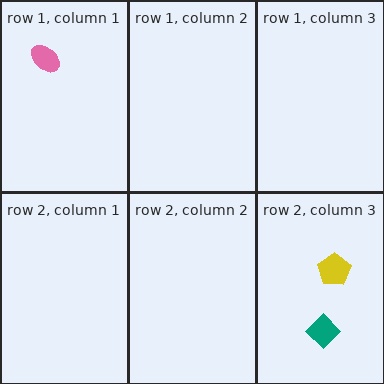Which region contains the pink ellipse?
The row 1, column 1 region.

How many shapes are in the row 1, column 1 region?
1.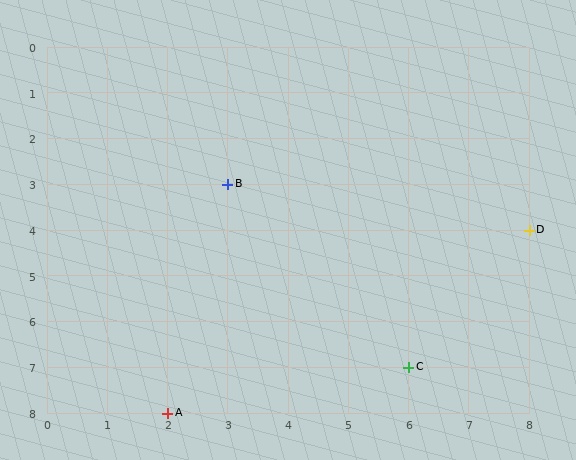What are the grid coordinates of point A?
Point A is at grid coordinates (2, 8).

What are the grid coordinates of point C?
Point C is at grid coordinates (6, 7).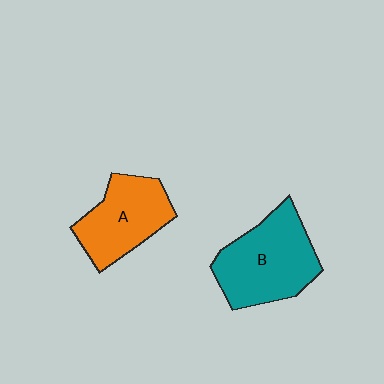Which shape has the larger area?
Shape B (teal).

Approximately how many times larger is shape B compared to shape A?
Approximately 1.3 times.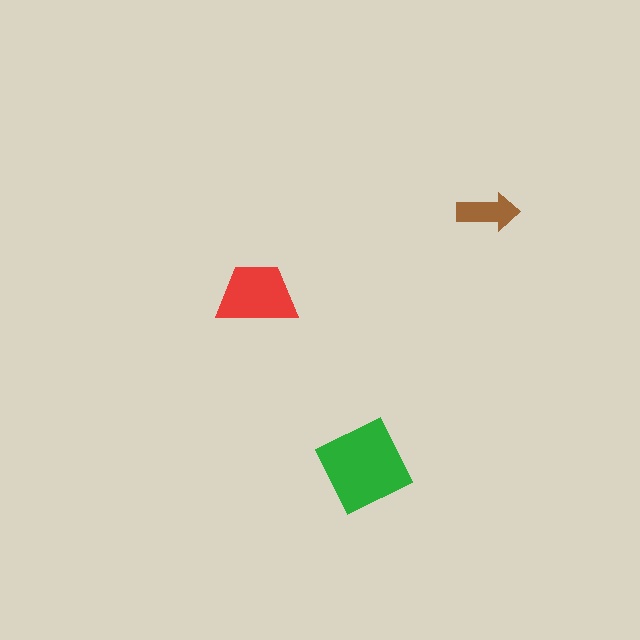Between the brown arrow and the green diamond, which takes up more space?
The green diamond.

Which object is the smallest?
The brown arrow.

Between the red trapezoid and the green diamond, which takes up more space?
The green diamond.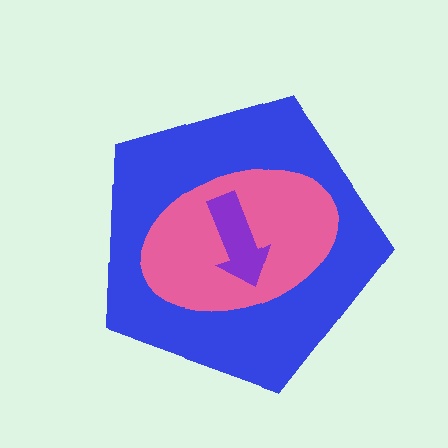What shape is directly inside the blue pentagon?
The pink ellipse.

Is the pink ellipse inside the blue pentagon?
Yes.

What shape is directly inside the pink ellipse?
The purple arrow.